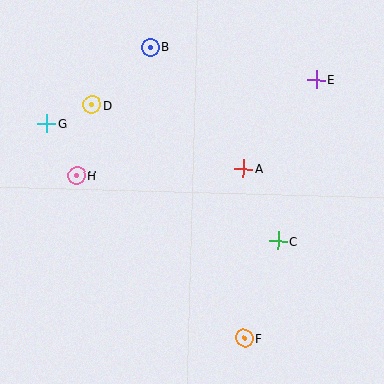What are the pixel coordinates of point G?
Point G is at (47, 124).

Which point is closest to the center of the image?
Point A at (244, 169) is closest to the center.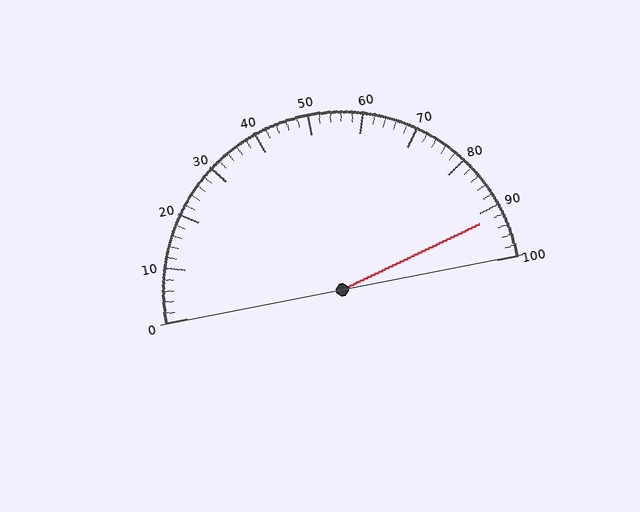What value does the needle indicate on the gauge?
The needle indicates approximately 92.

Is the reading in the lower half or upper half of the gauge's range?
The reading is in the upper half of the range (0 to 100).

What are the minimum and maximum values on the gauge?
The gauge ranges from 0 to 100.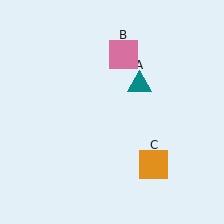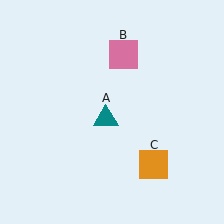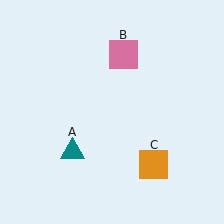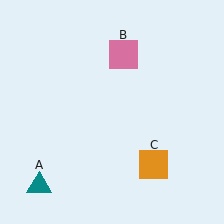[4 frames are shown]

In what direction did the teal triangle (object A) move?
The teal triangle (object A) moved down and to the left.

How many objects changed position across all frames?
1 object changed position: teal triangle (object A).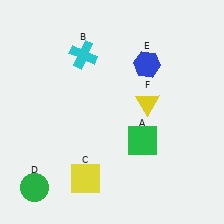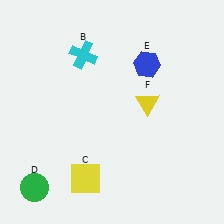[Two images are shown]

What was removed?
The green square (A) was removed in Image 2.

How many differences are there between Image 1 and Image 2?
There is 1 difference between the two images.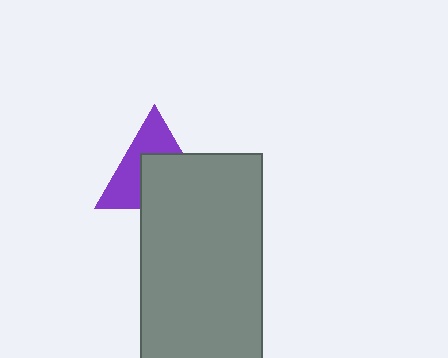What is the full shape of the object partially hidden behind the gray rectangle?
The partially hidden object is a purple triangle.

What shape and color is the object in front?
The object in front is a gray rectangle.